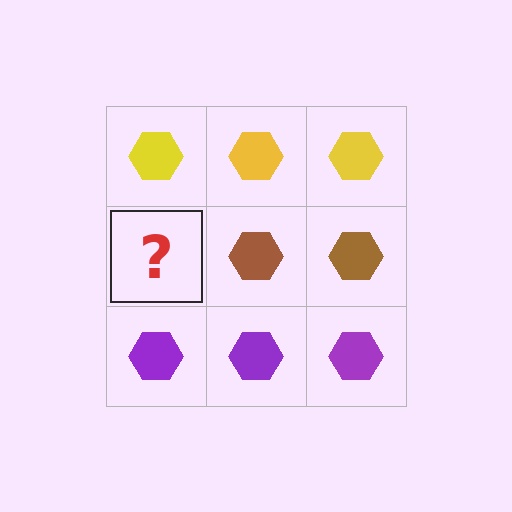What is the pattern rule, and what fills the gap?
The rule is that each row has a consistent color. The gap should be filled with a brown hexagon.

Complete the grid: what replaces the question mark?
The question mark should be replaced with a brown hexagon.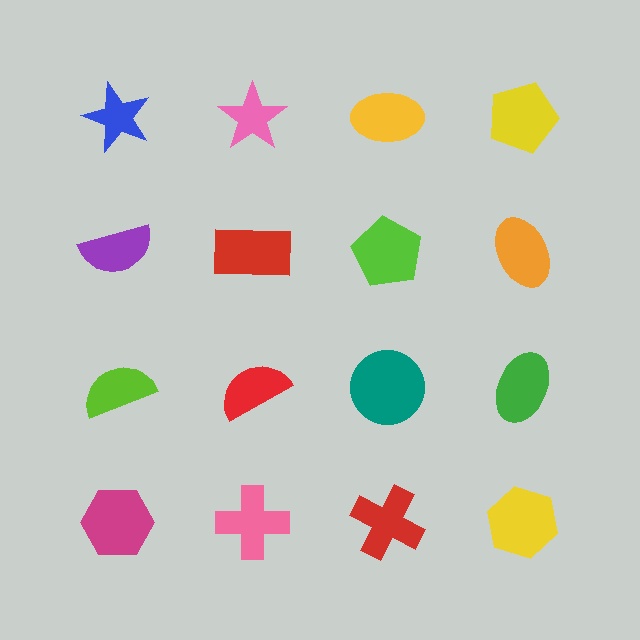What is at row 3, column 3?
A teal circle.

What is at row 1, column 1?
A blue star.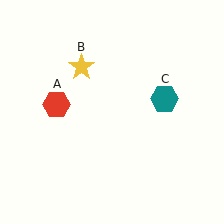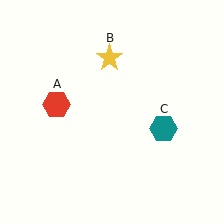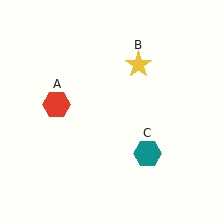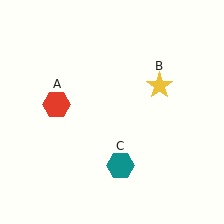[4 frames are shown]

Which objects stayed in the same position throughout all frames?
Red hexagon (object A) remained stationary.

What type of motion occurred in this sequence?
The yellow star (object B), teal hexagon (object C) rotated clockwise around the center of the scene.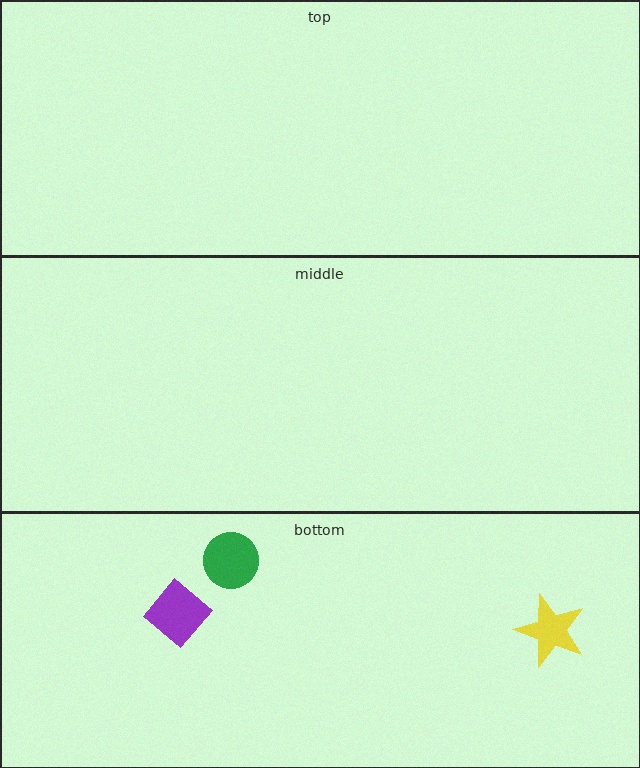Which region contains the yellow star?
The bottom region.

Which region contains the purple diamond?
The bottom region.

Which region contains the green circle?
The bottom region.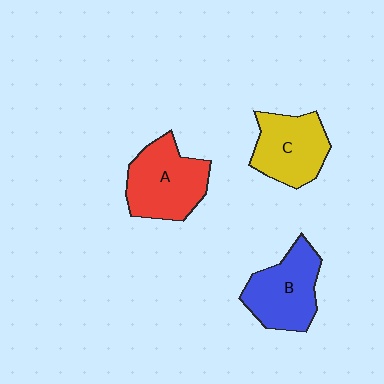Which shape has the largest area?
Shape A (red).